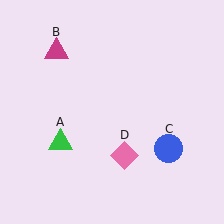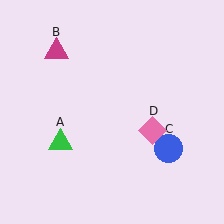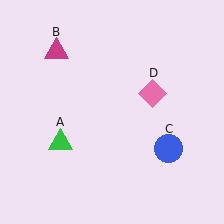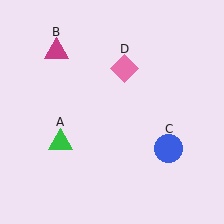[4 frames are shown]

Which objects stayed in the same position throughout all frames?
Green triangle (object A) and magenta triangle (object B) and blue circle (object C) remained stationary.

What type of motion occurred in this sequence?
The pink diamond (object D) rotated counterclockwise around the center of the scene.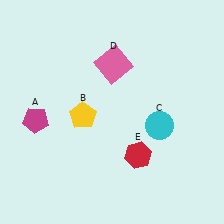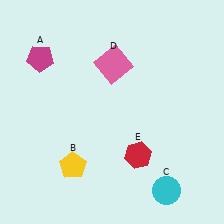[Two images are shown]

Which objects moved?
The objects that moved are: the magenta pentagon (A), the yellow pentagon (B), the cyan circle (C).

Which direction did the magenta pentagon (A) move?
The magenta pentagon (A) moved up.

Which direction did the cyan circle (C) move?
The cyan circle (C) moved down.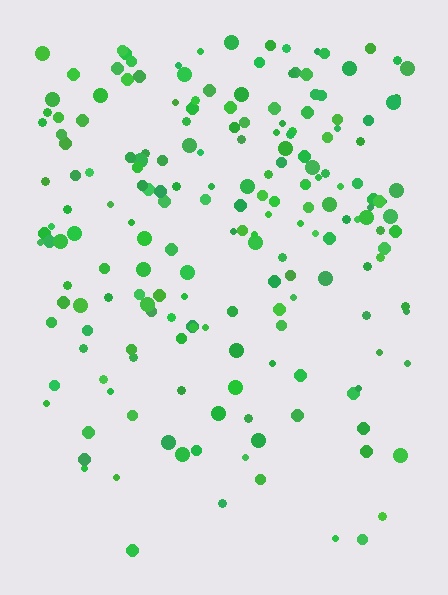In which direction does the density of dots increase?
From bottom to top, with the top side densest.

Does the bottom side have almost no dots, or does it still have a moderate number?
Still a moderate number, just noticeably fewer than the top.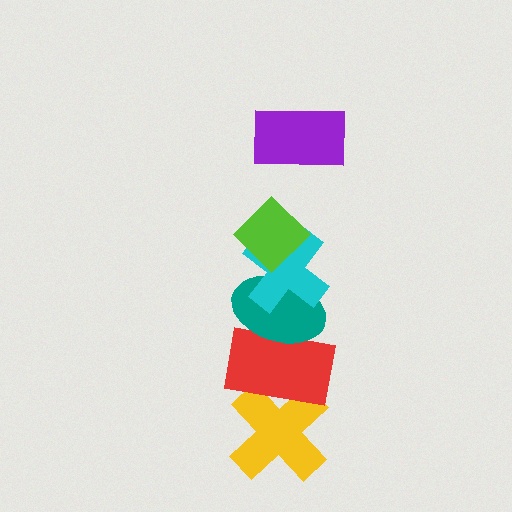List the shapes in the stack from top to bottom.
From top to bottom: the purple rectangle, the lime diamond, the cyan cross, the teal ellipse, the red rectangle, the yellow cross.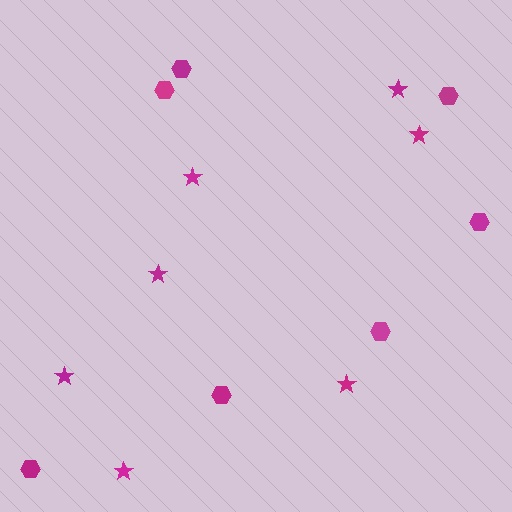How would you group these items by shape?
There are 2 groups: one group of hexagons (7) and one group of stars (7).